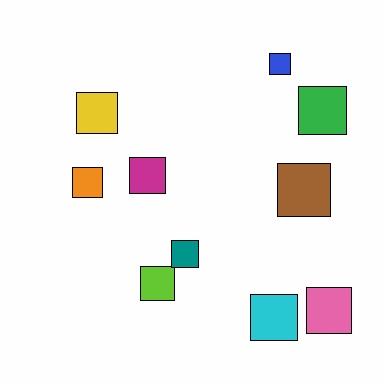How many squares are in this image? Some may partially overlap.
There are 10 squares.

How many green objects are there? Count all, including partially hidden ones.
There is 1 green object.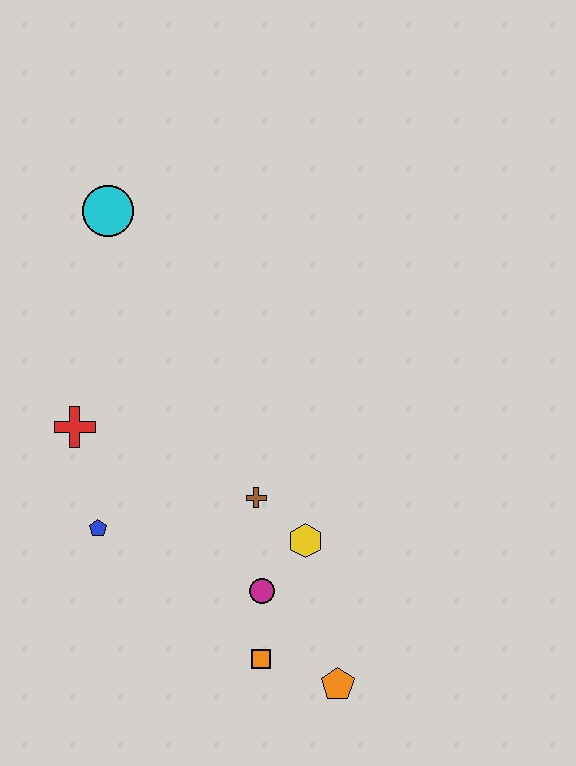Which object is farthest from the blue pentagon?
The cyan circle is farthest from the blue pentagon.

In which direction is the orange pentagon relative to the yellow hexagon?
The orange pentagon is below the yellow hexagon.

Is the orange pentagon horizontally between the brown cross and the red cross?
No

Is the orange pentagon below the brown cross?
Yes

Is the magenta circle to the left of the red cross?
No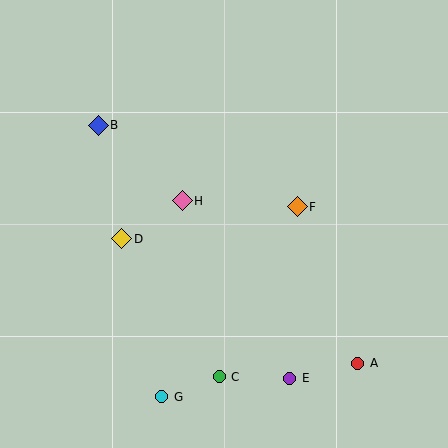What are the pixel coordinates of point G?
Point G is at (162, 397).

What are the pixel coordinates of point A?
Point A is at (358, 363).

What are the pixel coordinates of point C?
Point C is at (219, 377).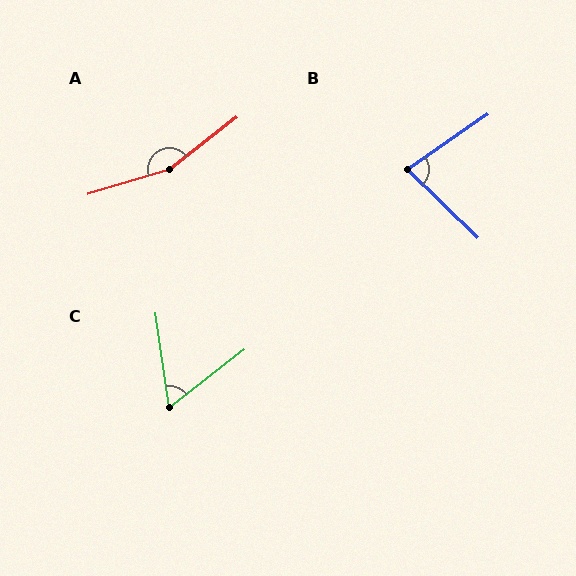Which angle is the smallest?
C, at approximately 60 degrees.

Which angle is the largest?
A, at approximately 159 degrees.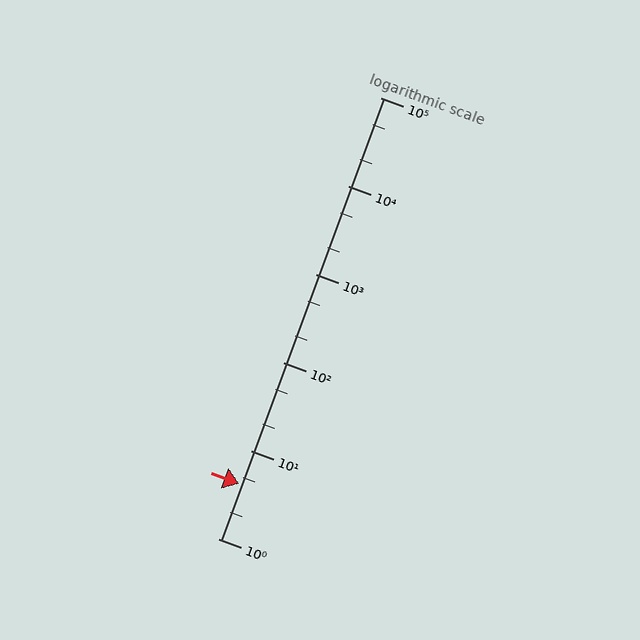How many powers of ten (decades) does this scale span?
The scale spans 5 decades, from 1 to 100000.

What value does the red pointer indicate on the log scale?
The pointer indicates approximately 4.2.